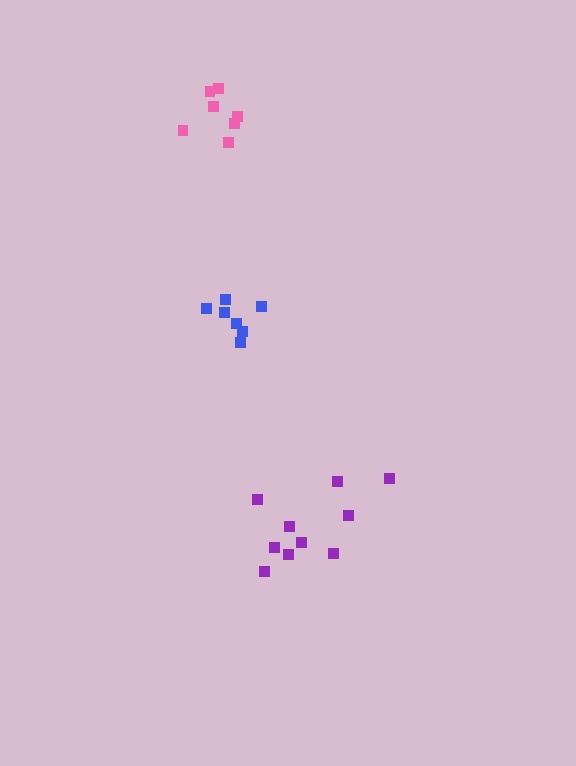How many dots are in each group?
Group 1: 7 dots, Group 2: 10 dots, Group 3: 7 dots (24 total).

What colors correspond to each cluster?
The clusters are colored: blue, purple, pink.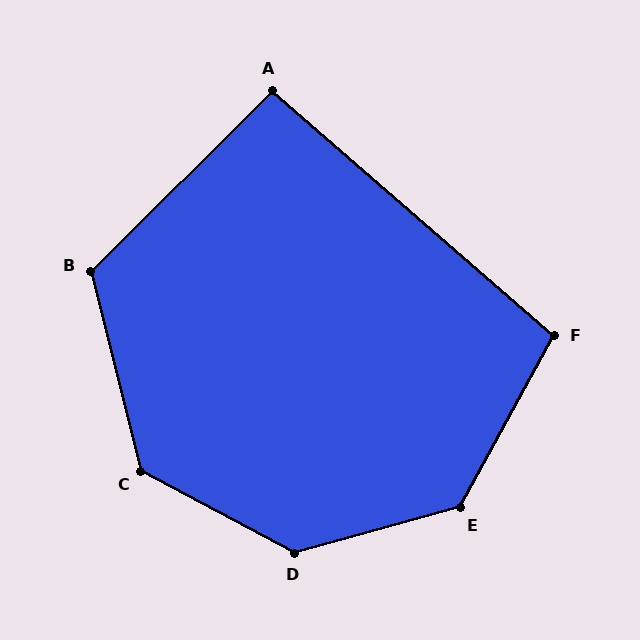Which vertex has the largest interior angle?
D, at approximately 137 degrees.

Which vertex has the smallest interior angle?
A, at approximately 94 degrees.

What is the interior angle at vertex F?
Approximately 103 degrees (obtuse).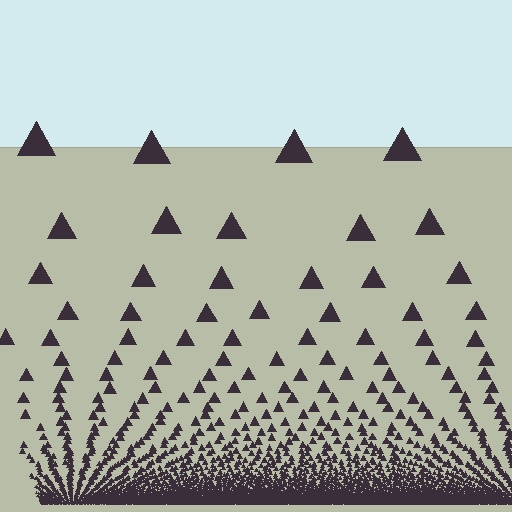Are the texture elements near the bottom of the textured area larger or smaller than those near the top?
Smaller. The gradient is inverted — elements near the bottom are smaller and denser.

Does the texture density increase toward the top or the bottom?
Density increases toward the bottom.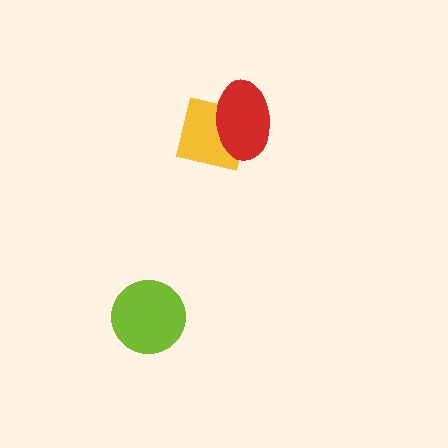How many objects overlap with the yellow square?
1 object overlaps with the yellow square.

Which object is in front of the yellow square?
The red ellipse is in front of the yellow square.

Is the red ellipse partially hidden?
No, no other shape covers it.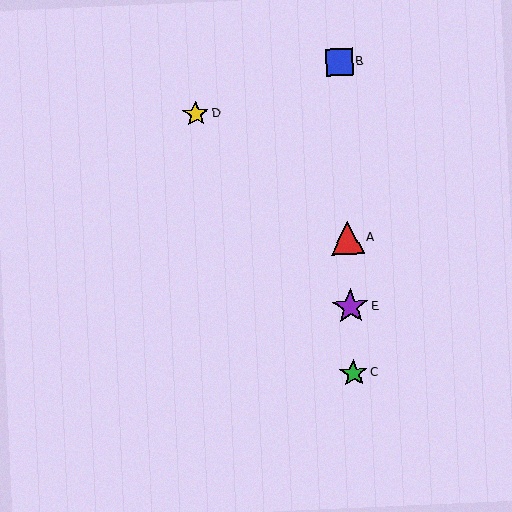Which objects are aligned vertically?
Objects A, B, C, E are aligned vertically.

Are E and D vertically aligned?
No, E is at x≈350 and D is at x≈196.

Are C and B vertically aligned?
Yes, both are at x≈353.